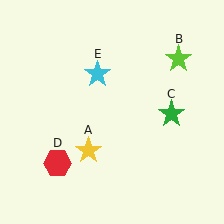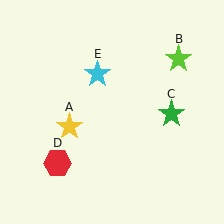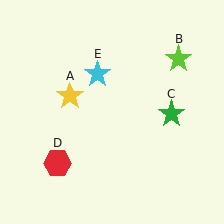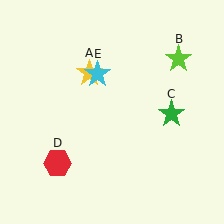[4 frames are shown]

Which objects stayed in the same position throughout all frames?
Lime star (object B) and green star (object C) and red hexagon (object D) and cyan star (object E) remained stationary.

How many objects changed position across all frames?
1 object changed position: yellow star (object A).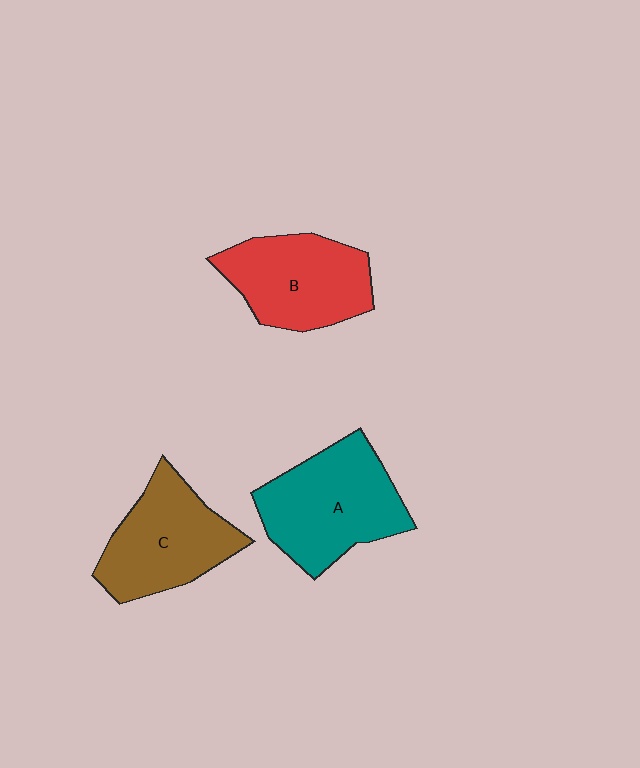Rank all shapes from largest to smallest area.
From largest to smallest: A (teal), C (brown), B (red).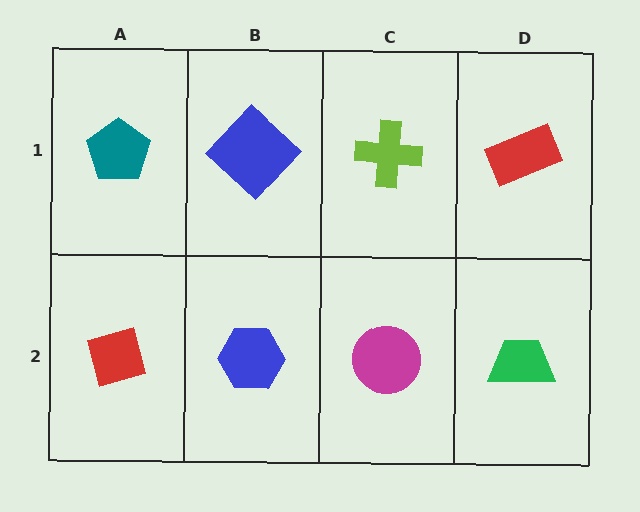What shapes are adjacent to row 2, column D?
A red rectangle (row 1, column D), a magenta circle (row 2, column C).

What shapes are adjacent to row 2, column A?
A teal pentagon (row 1, column A), a blue hexagon (row 2, column B).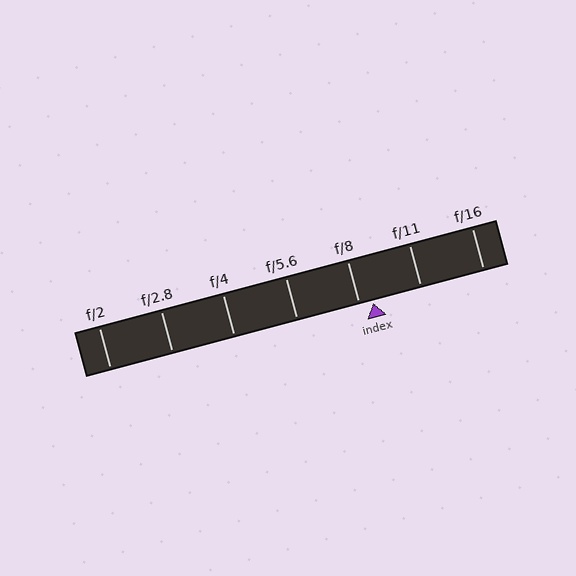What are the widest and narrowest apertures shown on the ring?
The widest aperture shown is f/2 and the narrowest is f/16.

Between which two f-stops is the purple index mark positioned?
The index mark is between f/8 and f/11.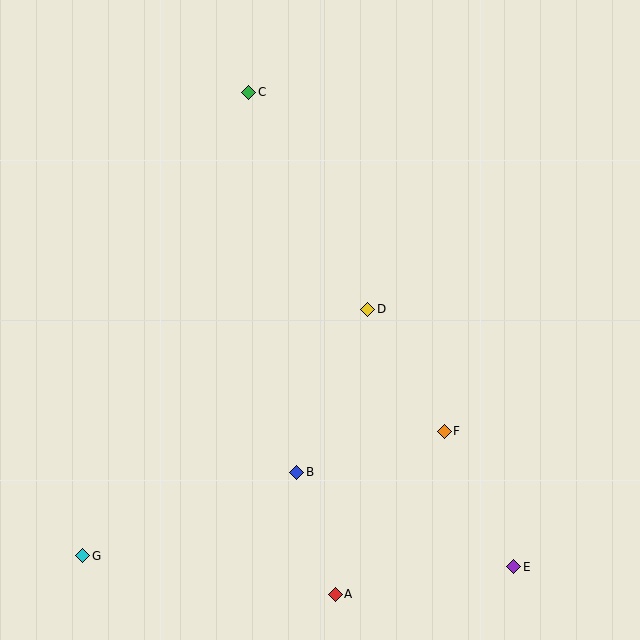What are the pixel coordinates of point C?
Point C is at (249, 92).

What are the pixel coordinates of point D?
Point D is at (368, 309).